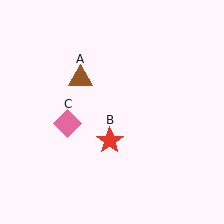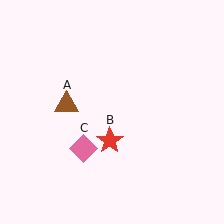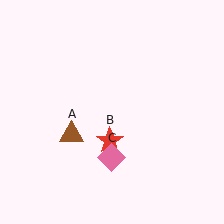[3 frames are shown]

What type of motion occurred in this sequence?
The brown triangle (object A), pink diamond (object C) rotated counterclockwise around the center of the scene.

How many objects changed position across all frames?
2 objects changed position: brown triangle (object A), pink diamond (object C).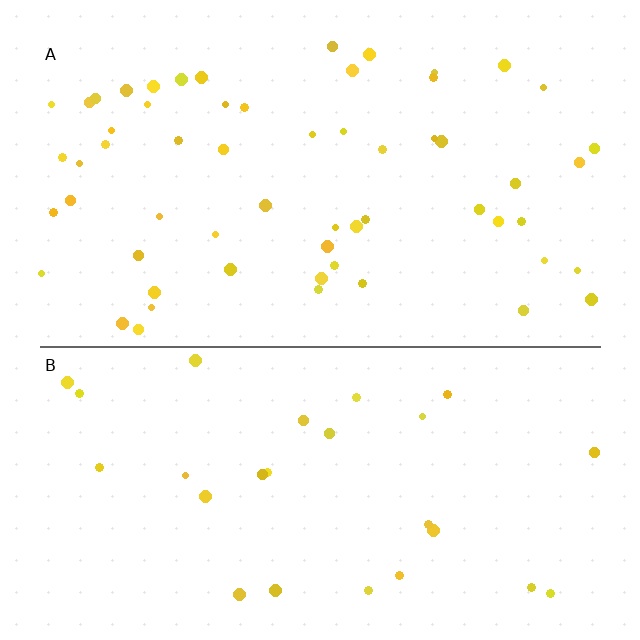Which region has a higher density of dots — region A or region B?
A (the top).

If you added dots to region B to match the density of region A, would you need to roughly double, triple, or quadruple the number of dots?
Approximately double.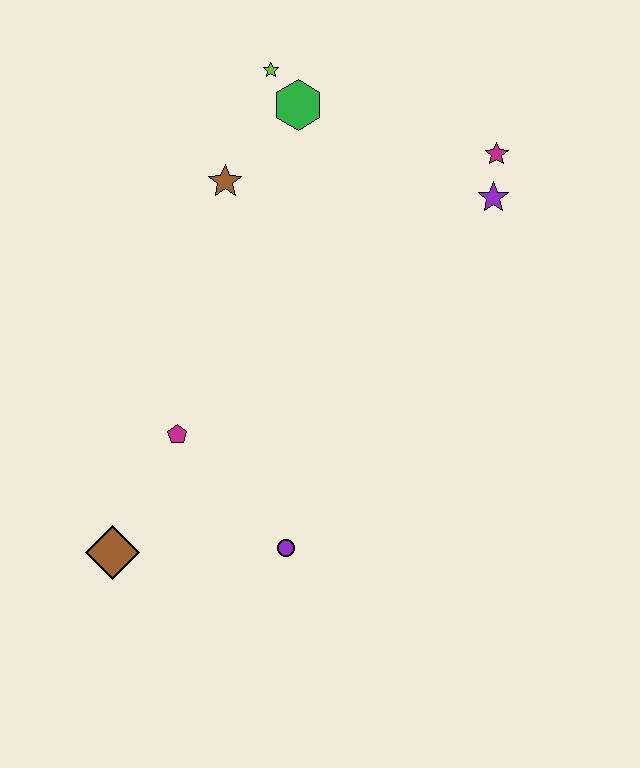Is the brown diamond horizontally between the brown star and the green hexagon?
No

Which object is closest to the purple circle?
The magenta pentagon is closest to the purple circle.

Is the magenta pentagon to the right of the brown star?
No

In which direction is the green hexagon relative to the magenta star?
The green hexagon is to the left of the magenta star.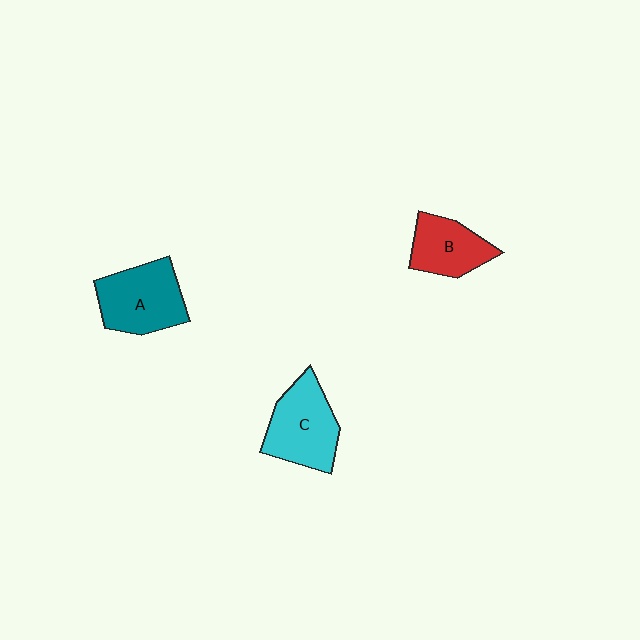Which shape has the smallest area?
Shape B (red).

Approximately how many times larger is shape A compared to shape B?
Approximately 1.4 times.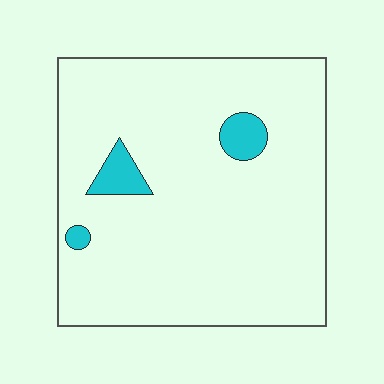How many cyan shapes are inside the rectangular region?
3.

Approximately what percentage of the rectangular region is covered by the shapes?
Approximately 5%.